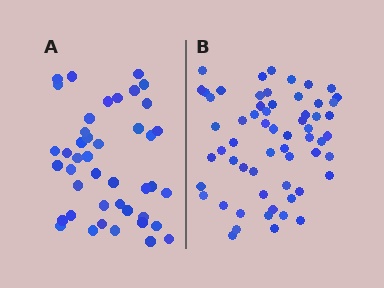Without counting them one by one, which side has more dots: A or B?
Region B (the right region) has more dots.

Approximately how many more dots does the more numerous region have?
Region B has approximately 15 more dots than region A.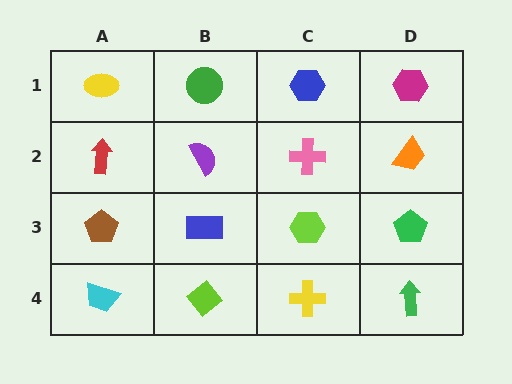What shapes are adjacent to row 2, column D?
A magenta hexagon (row 1, column D), a green pentagon (row 3, column D), a pink cross (row 2, column C).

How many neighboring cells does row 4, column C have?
3.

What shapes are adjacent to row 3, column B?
A purple semicircle (row 2, column B), a lime diamond (row 4, column B), a brown pentagon (row 3, column A), a lime hexagon (row 3, column C).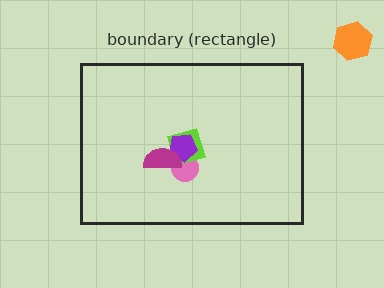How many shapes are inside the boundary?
4 inside, 1 outside.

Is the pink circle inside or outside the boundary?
Inside.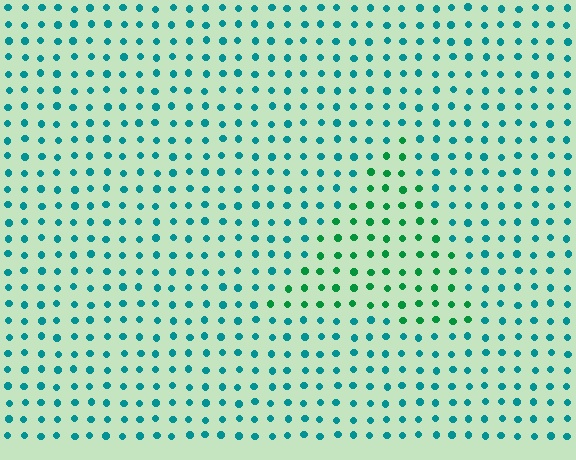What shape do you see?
I see a triangle.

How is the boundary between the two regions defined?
The boundary is defined purely by a slight shift in hue (about 38 degrees). Spacing, size, and orientation are identical on both sides.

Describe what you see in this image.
The image is filled with small teal elements in a uniform arrangement. A triangle-shaped region is visible where the elements are tinted to a slightly different hue, forming a subtle color boundary.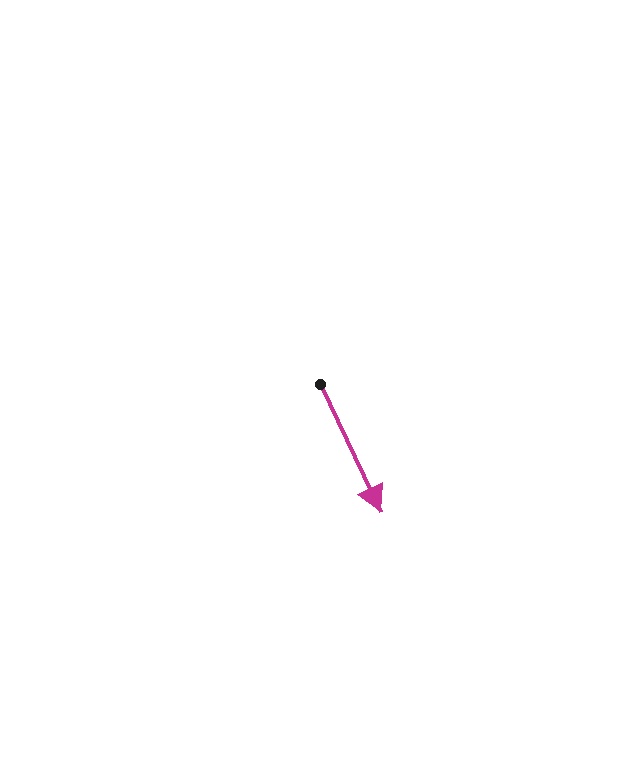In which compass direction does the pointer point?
Southeast.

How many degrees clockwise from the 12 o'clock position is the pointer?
Approximately 155 degrees.